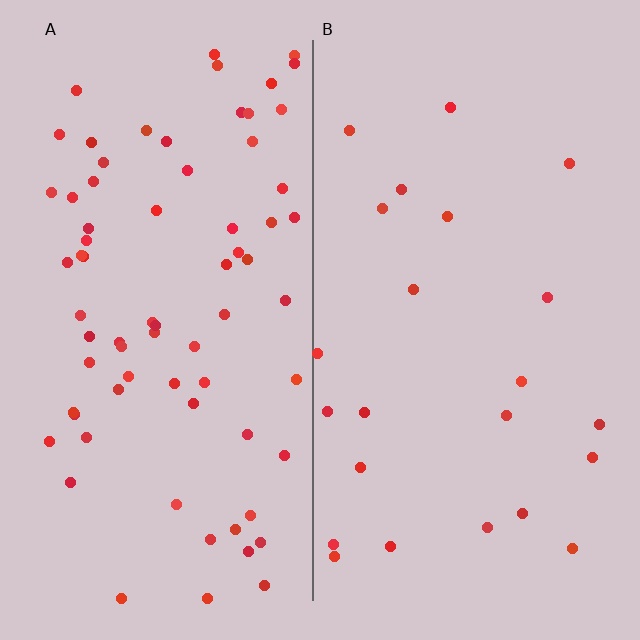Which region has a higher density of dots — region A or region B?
A (the left).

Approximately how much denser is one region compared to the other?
Approximately 3.1× — region A over region B.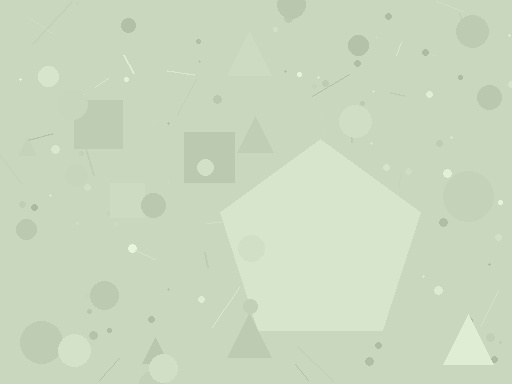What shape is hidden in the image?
A pentagon is hidden in the image.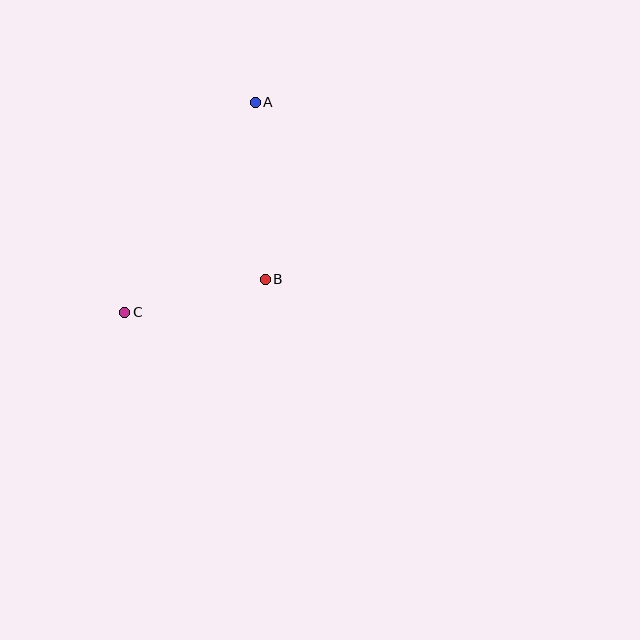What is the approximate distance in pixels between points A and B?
The distance between A and B is approximately 177 pixels.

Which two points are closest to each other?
Points B and C are closest to each other.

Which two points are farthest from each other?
Points A and C are farthest from each other.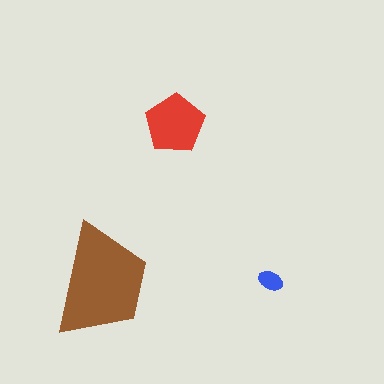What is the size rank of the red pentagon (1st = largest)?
2nd.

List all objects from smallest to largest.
The blue ellipse, the red pentagon, the brown trapezoid.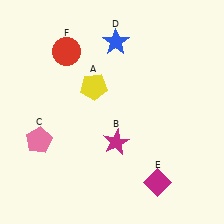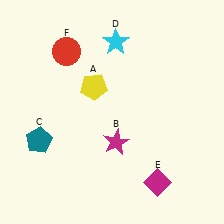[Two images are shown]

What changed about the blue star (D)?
In Image 1, D is blue. In Image 2, it changed to cyan.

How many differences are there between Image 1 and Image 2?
There are 2 differences between the two images.